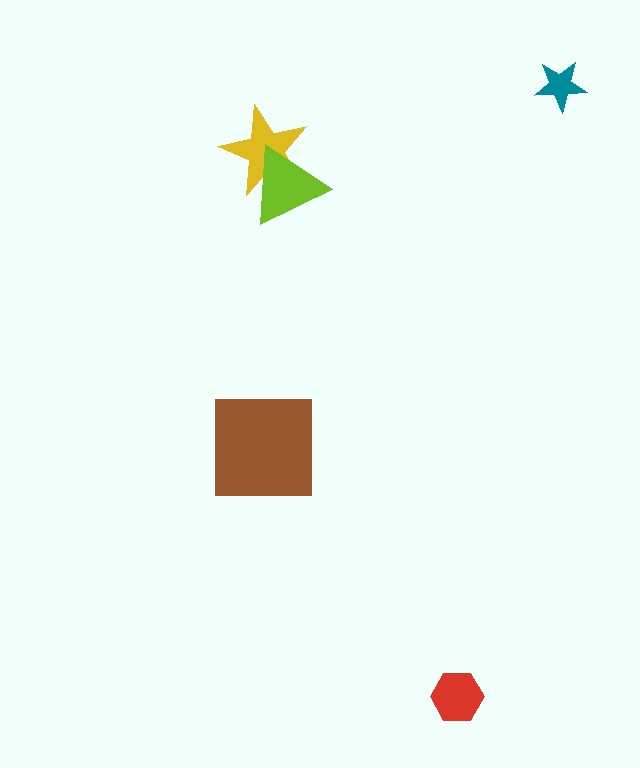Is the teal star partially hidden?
No, no other shape covers it.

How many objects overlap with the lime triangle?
1 object overlaps with the lime triangle.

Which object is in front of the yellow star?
The lime triangle is in front of the yellow star.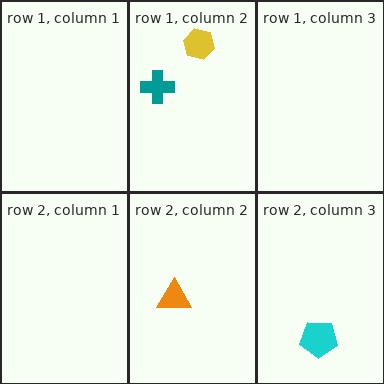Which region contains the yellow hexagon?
The row 1, column 2 region.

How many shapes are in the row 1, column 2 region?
2.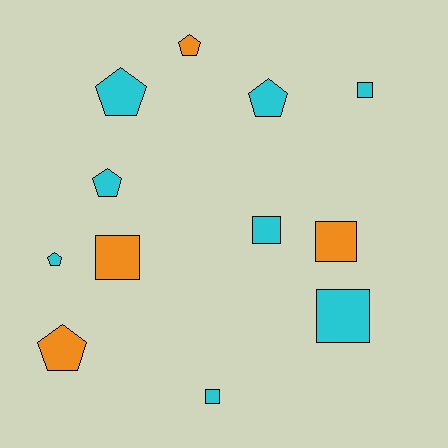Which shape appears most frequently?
Pentagon, with 6 objects.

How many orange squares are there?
There are 2 orange squares.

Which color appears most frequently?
Cyan, with 8 objects.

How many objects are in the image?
There are 12 objects.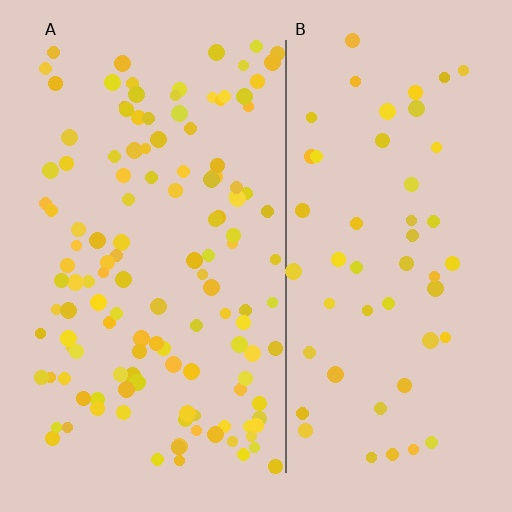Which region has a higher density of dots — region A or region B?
A (the left).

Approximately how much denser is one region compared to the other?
Approximately 2.4× — region A over region B.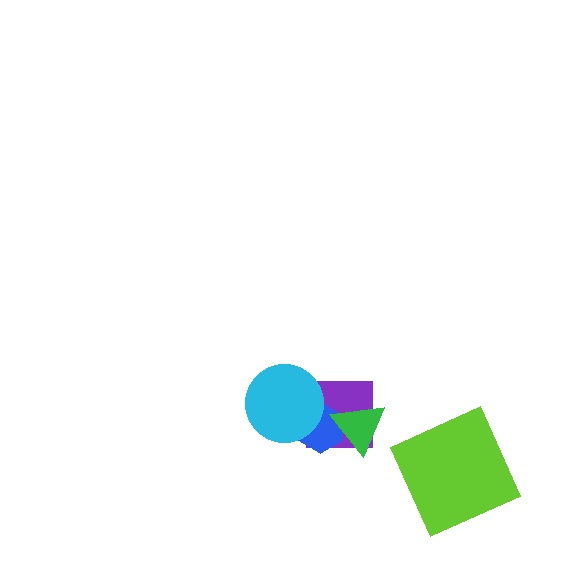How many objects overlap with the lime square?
0 objects overlap with the lime square.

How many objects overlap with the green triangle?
2 objects overlap with the green triangle.